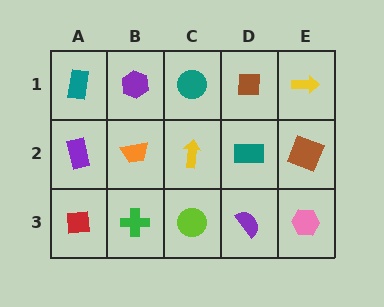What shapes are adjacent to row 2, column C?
A teal circle (row 1, column C), a lime circle (row 3, column C), an orange trapezoid (row 2, column B), a teal rectangle (row 2, column D).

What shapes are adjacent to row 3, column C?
A yellow arrow (row 2, column C), a green cross (row 3, column B), a purple semicircle (row 3, column D).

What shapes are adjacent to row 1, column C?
A yellow arrow (row 2, column C), a purple hexagon (row 1, column B), a brown square (row 1, column D).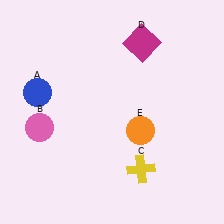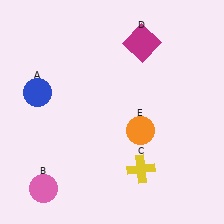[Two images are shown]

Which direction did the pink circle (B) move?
The pink circle (B) moved down.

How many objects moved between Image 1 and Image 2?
1 object moved between the two images.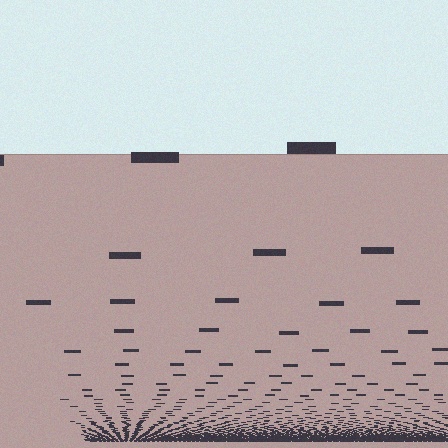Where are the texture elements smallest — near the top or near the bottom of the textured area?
Near the bottom.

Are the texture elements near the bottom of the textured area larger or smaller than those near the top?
Smaller. The gradient is inverted — elements near the bottom are smaller and denser.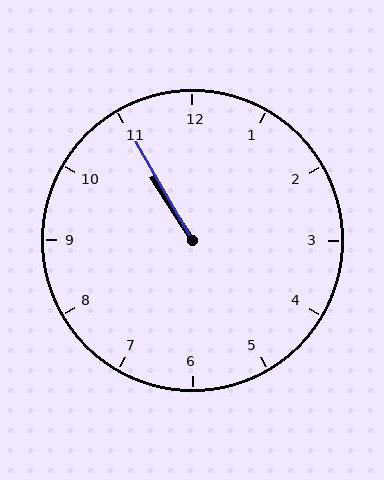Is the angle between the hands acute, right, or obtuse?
It is acute.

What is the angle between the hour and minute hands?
Approximately 2 degrees.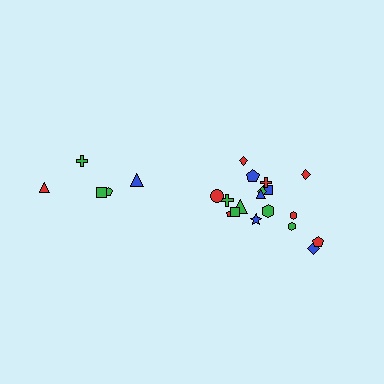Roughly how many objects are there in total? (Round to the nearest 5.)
Roughly 25 objects in total.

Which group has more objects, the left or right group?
The right group.